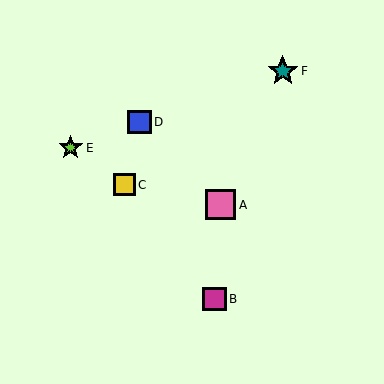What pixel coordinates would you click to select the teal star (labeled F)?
Click at (283, 71) to select the teal star F.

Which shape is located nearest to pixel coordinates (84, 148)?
The lime star (labeled E) at (71, 148) is nearest to that location.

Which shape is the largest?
The teal star (labeled F) is the largest.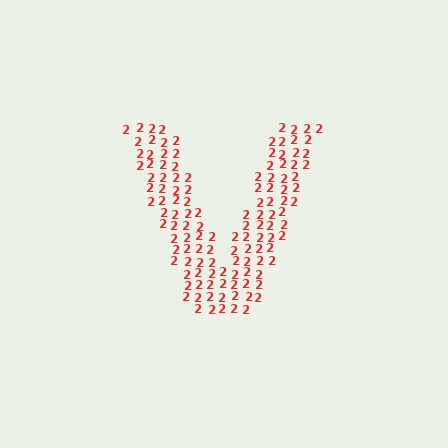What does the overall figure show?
The overall figure shows the letter V.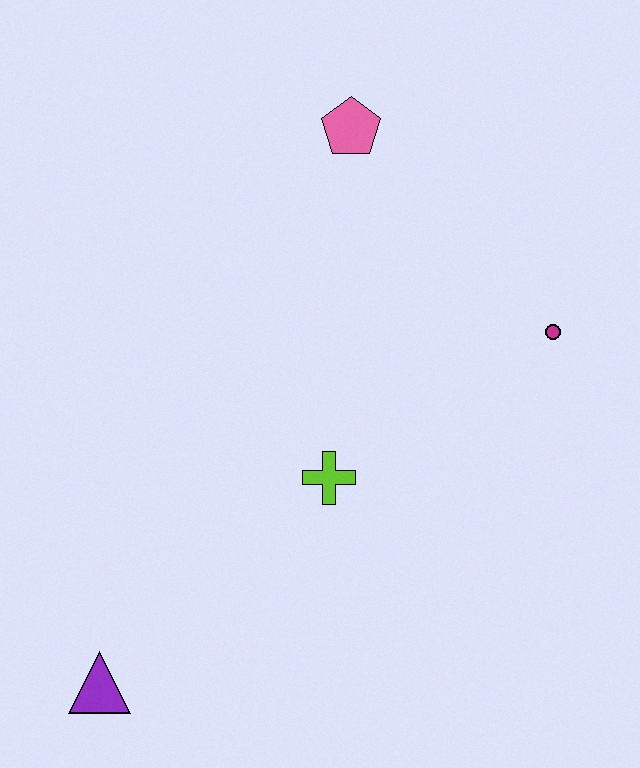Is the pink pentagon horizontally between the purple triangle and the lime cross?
No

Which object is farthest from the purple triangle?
The pink pentagon is farthest from the purple triangle.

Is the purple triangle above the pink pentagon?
No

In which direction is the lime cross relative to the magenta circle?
The lime cross is to the left of the magenta circle.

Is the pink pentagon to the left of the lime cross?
No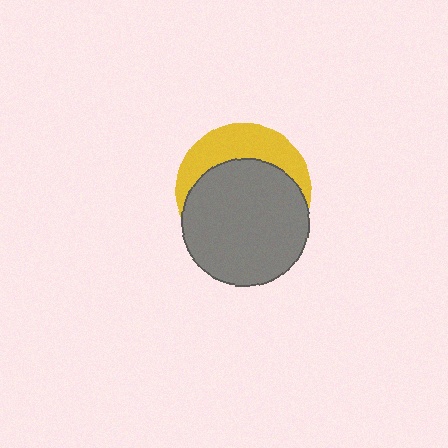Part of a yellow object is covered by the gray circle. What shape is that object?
It is a circle.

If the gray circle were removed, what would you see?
You would see the complete yellow circle.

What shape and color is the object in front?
The object in front is a gray circle.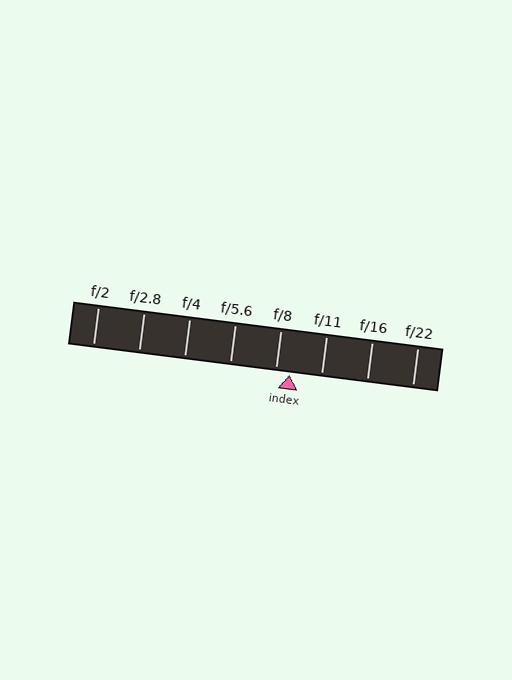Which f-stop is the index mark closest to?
The index mark is closest to f/8.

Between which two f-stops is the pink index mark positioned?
The index mark is between f/8 and f/11.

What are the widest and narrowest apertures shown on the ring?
The widest aperture shown is f/2 and the narrowest is f/22.